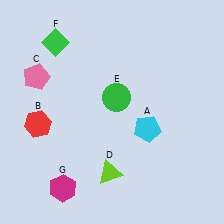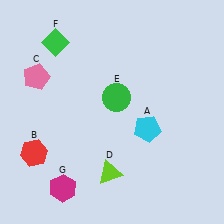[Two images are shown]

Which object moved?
The red hexagon (B) moved down.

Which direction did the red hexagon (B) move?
The red hexagon (B) moved down.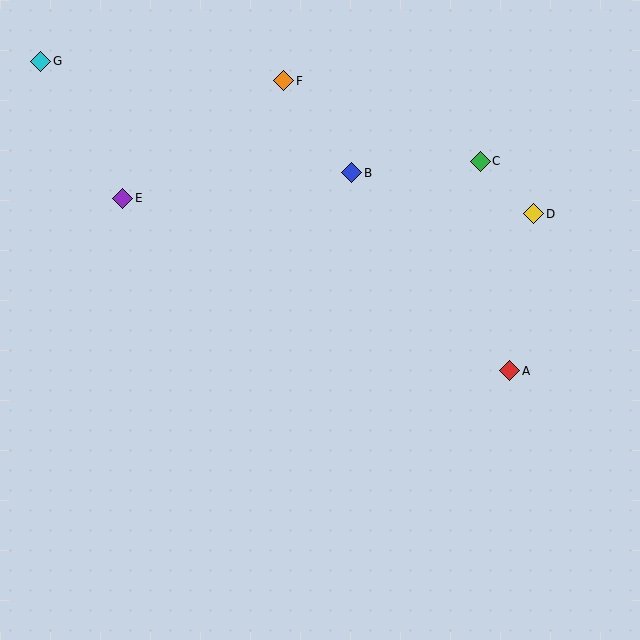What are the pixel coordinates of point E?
Point E is at (123, 198).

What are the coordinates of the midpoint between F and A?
The midpoint between F and A is at (397, 226).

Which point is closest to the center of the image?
Point B at (351, 173) is closest to the center.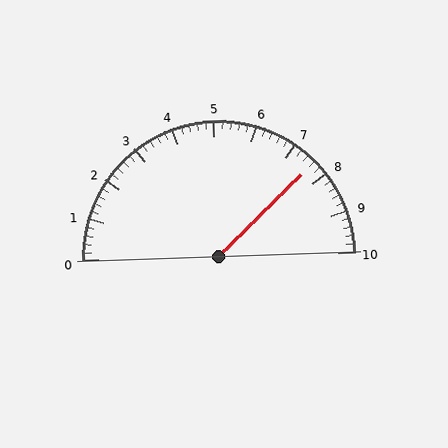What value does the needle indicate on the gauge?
The needle indicates approximately 7.6.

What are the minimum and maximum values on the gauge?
The gauge ranges from 0 to 10.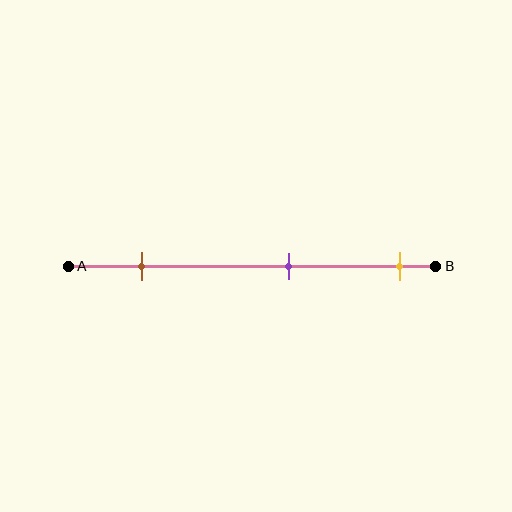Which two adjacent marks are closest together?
The purple and yellow marks are the closest adjacent pair.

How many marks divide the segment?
There are 3 marks dividing the segment.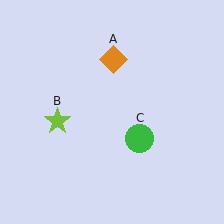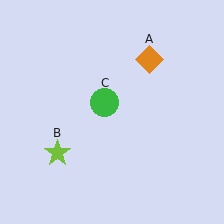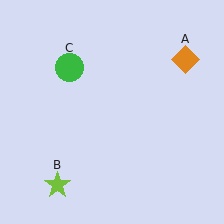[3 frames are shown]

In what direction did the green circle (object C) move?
The green circle (object C) moved up and to the left.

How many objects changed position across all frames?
3 objects changed position: orange diamond (object A), lime star (object B), green circle (object C).